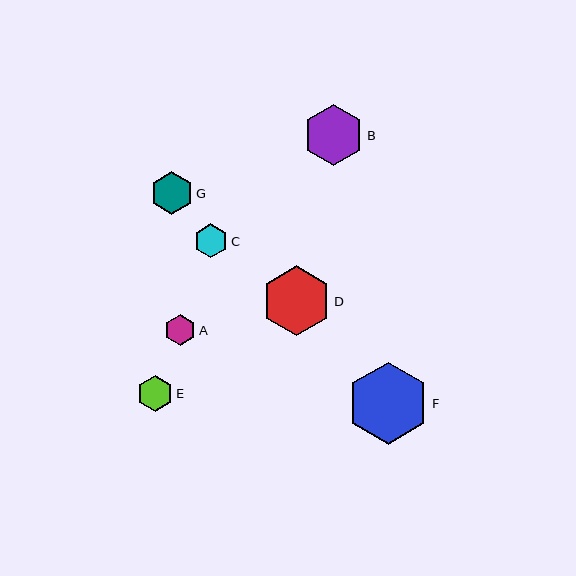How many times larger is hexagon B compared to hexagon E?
Hexagon B is approximately 1.7 times the size of hexagon E.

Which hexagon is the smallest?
Hexagon A is the smallest with a size of approximately 32 pixels.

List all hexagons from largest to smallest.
From largest to smallest: F, D, B, G, E, C, A.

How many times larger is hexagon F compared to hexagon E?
Hexagon F is approximately 2.3 times the size of hexagon E.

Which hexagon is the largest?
Hexagon F is the largest with a size of approximately 82 pixels.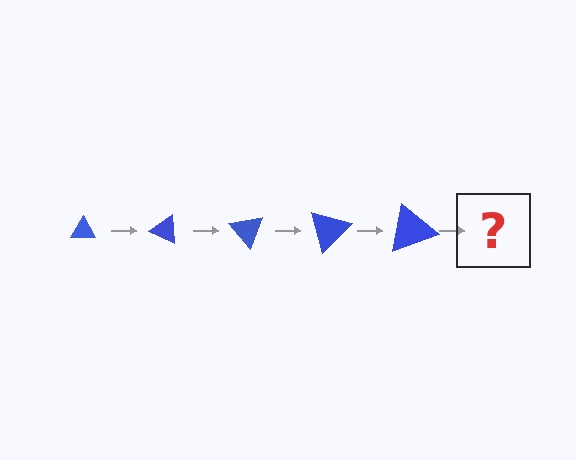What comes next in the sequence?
The next element should be a triangle, larger than the previous one and rotated 125 degrees from the start.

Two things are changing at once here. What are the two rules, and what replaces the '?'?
The two rules are that the triangle grows larger each step and it rotates 25 degrees each step. The '?' should be a triangle, larger than the previous one and rotated 125 degrees from the start.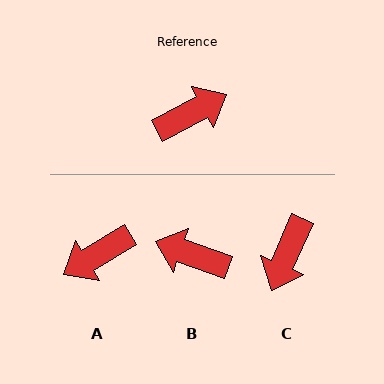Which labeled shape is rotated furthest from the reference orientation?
A, about 177 degrees away.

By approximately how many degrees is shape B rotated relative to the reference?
Approximately 133 degrees counter-clockwise.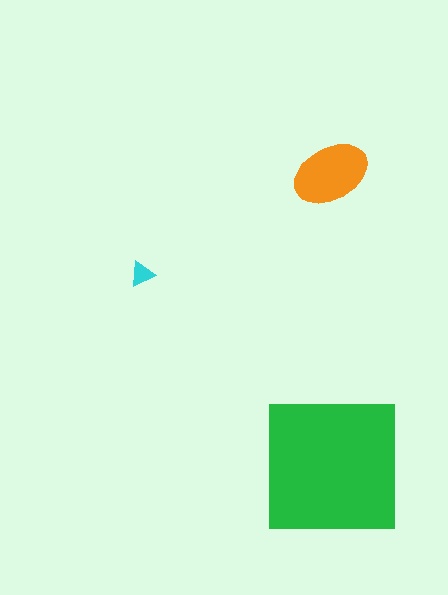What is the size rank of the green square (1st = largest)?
1st.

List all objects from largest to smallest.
The green square, the orange ellipse, the cyan triangle.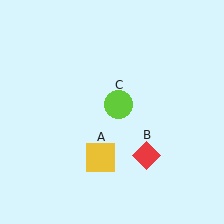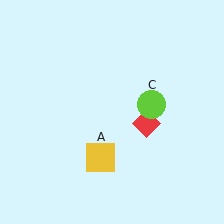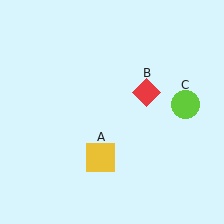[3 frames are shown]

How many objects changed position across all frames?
2 objects changed position: red diamond (object B), lime circle (object C).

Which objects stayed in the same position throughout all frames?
Yellow square (object A) remained stationary.